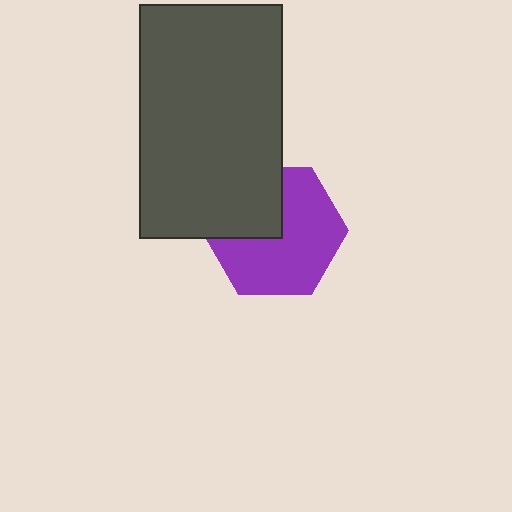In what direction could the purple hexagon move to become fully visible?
The purple hexagon could move toward the lower-right. That would shift it out from behind the dark gray rectangle entirely.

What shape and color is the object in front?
The object in front is a dark gray rectangle.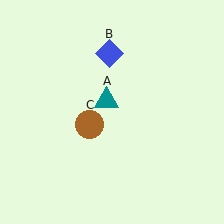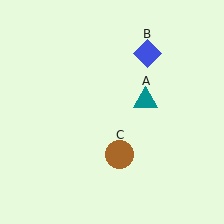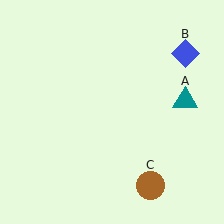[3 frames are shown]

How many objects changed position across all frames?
3 objects changed position: teal triangle (object A), blue diamond (object B), brown circle (object C).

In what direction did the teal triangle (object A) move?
The teal triangle (object A) moved right.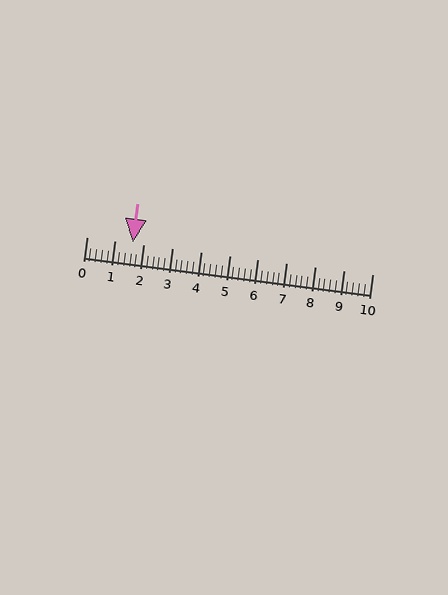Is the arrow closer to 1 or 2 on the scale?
The arrow is closer to 2.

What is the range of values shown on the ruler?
The ruler shows values from 0 to 10.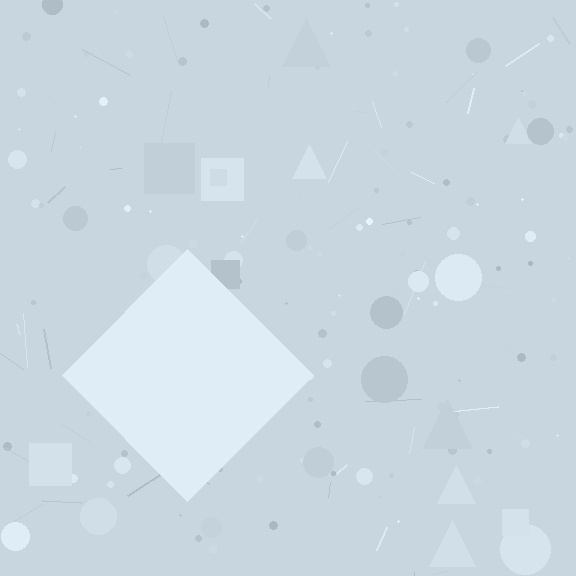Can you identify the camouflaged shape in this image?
The camouflaged shape is a diamond.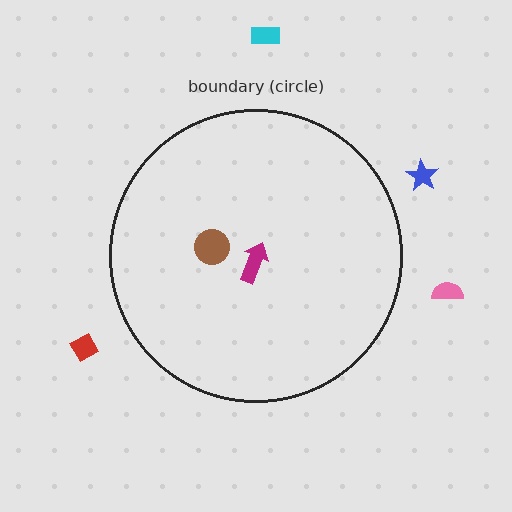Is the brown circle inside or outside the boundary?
Inside.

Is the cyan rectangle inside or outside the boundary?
Outside.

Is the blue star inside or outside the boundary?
Outside.